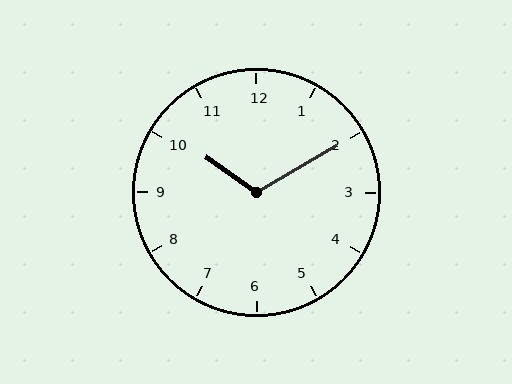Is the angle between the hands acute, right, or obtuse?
It is obtuse.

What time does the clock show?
10:10.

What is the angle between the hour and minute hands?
Approximately 115 degrees.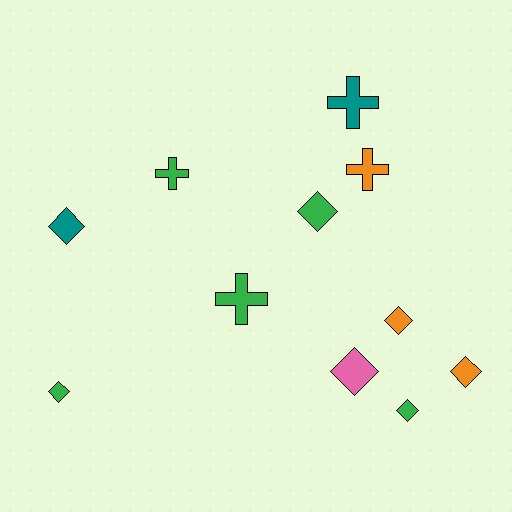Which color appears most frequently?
Green, with 5 objects.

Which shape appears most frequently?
Diamond, with 7 objects.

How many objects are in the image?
There are 11 objects.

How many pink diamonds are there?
There is 1 pink diamond.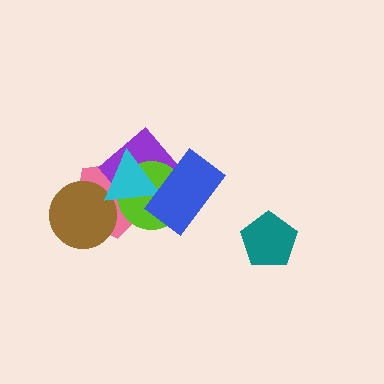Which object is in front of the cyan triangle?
The blue rectangle is in front of the cyan triangle.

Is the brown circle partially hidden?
Yes, it is partially covered by another shape.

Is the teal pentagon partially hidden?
No, no other shape covers it.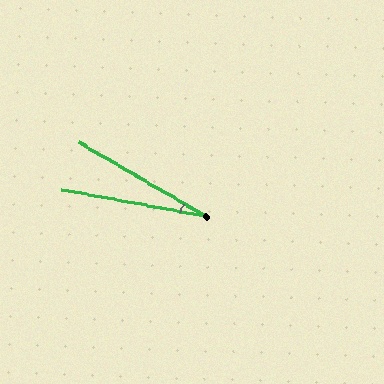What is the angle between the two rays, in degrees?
Approximately 19 degrees.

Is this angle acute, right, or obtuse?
It is acute.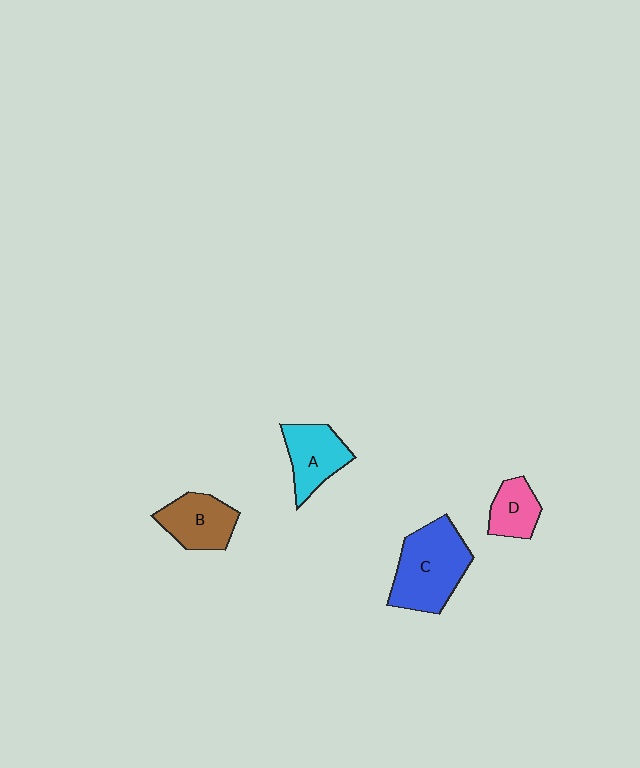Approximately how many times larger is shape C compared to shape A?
Approximately 1.6 times.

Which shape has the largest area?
Shape C (blue).